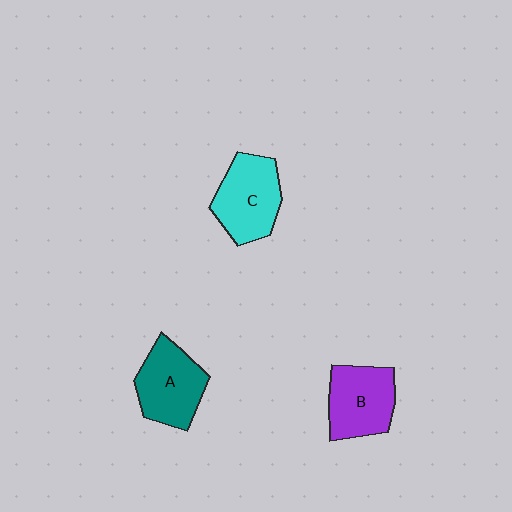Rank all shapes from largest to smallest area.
From largest to smallest: C (cyan), A (teal), B (purple).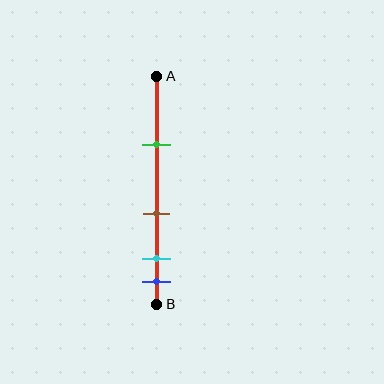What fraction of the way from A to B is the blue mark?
The blue mark is approximately 90% (0.9) of the way from A to B.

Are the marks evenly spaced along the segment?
No, the marks are not evenly spaced.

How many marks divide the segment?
There are 4 marks dividing the segment.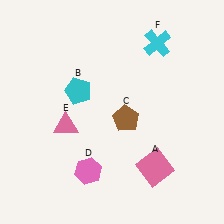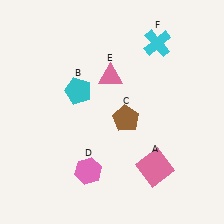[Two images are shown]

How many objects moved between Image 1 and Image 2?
1 object moved between the two images.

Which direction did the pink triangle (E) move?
The pink triangle (E) moved up.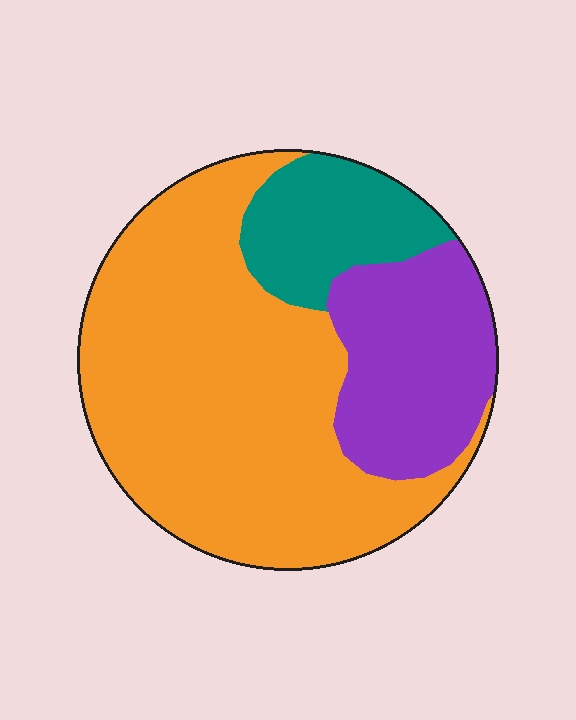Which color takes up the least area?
Teal, at roughly 15%.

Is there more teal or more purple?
Purple.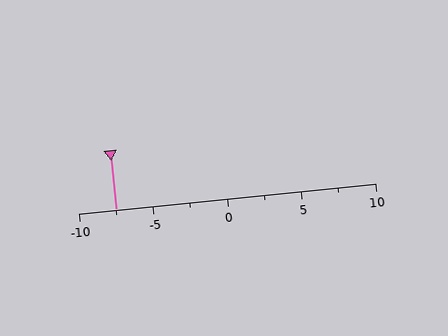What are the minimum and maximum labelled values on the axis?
The axis runs from -10 to 10.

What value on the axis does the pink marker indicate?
The marker indicates approximately -7.5.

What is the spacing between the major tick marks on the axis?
The major ticks are spaced 5 apart.